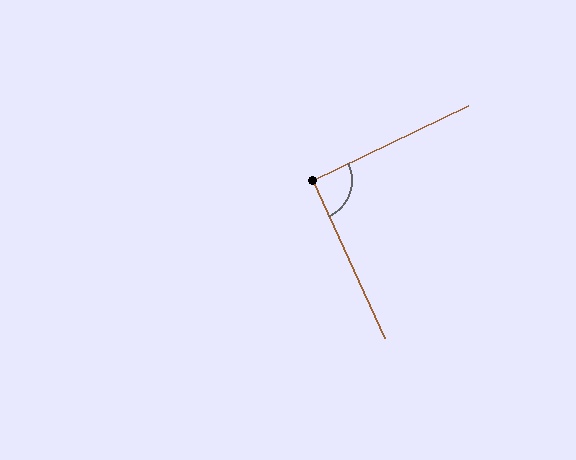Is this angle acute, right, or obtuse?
It is approximately a right angle.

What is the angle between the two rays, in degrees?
Approximately 91 degrees.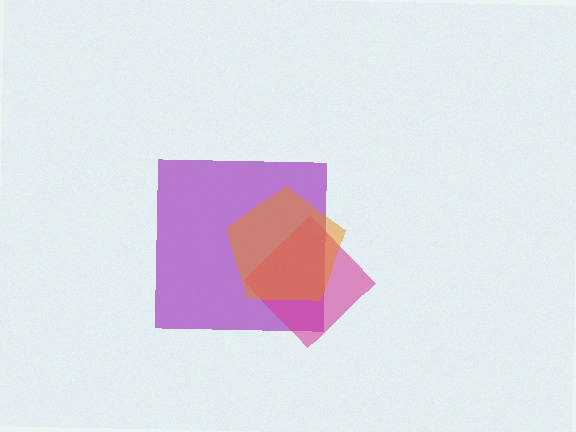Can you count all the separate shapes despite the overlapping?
Yes, there are 3 separate shapes.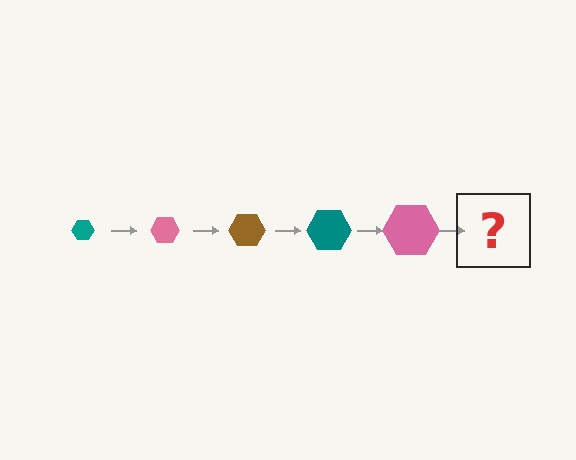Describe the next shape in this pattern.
It should be a brown hexagon, larger than the previous one.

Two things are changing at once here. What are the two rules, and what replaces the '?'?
The two rules are that the hexagon grows larger each step and the color cycles through teal, pink, and brown. The '?' should be a brown hexagon, larger than the previous one.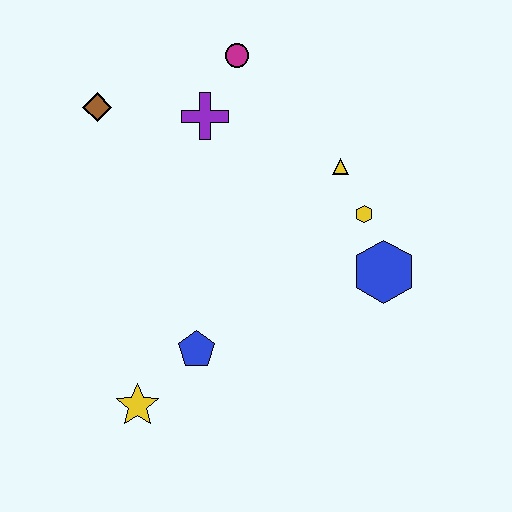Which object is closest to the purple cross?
The magenta circle is closest to the purple cross.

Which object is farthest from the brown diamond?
The blue hexagon is farthest from the brown diamond.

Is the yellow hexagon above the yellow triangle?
No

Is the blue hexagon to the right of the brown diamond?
Yes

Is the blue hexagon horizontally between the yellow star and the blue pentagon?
No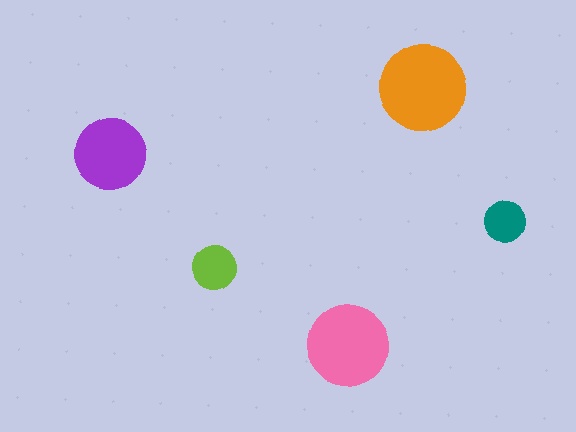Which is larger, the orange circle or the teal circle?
The orange one.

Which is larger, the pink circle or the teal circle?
The pink one.